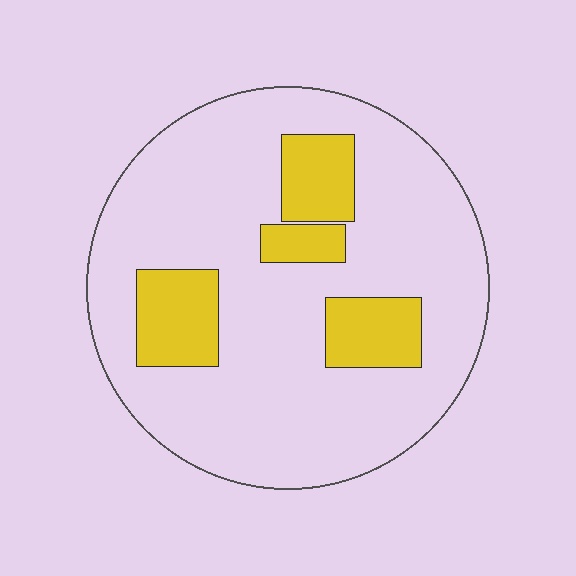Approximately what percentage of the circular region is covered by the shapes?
Approximately 20%.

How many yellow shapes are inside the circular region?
4.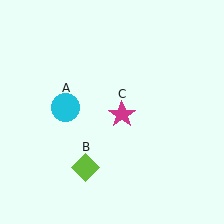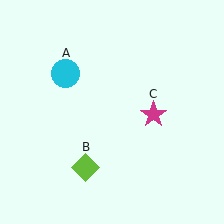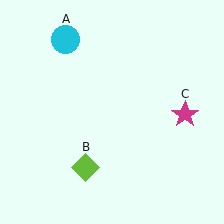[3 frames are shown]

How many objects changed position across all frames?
2 objects changed position: cyan circle (object A), magenta star (object C).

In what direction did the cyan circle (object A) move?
The cyan circle (object A) moved up.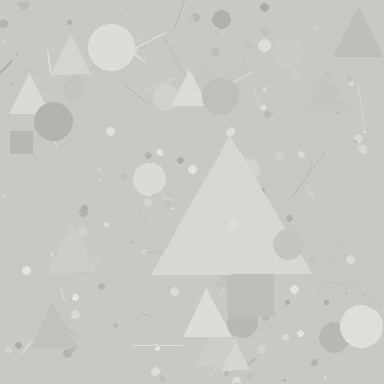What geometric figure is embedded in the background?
A triangle is embedded in the background.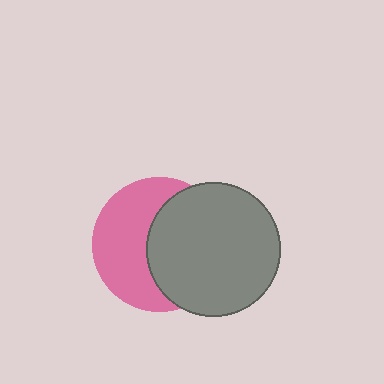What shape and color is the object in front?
The object in front is a gray circle.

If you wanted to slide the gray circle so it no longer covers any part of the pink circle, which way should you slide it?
Slide it right — that is the most direct way to separate the two shapes.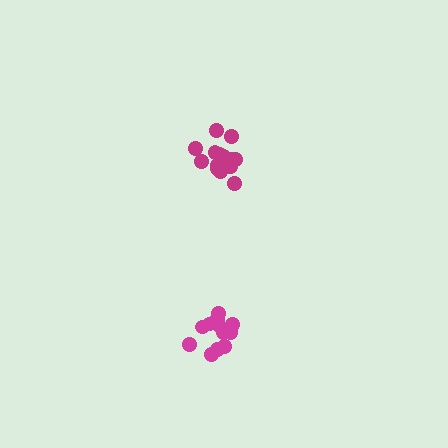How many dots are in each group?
Group 1: 14 dots, Group 2: 17 dots (31 total).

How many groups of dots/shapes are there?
There are 2 groups.